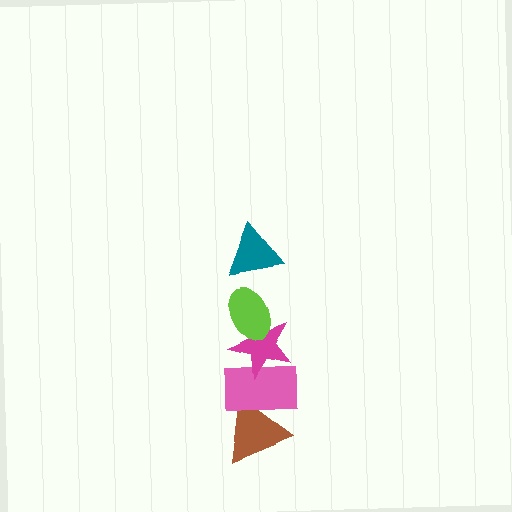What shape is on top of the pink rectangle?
The magenta star is on top of the pink rectangle.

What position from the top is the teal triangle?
The teal triangle is 1st from the top.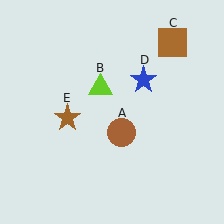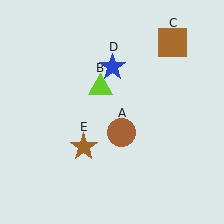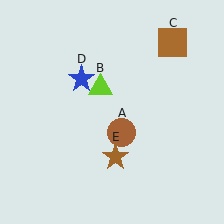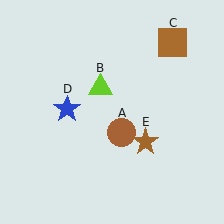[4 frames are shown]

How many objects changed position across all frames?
2 objects changed position: blue star (object D), brown star (object E).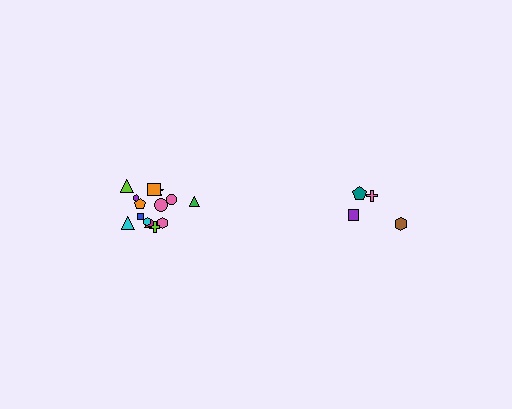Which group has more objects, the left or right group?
The left group.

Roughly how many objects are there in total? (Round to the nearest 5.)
Roughly 20 objects in total.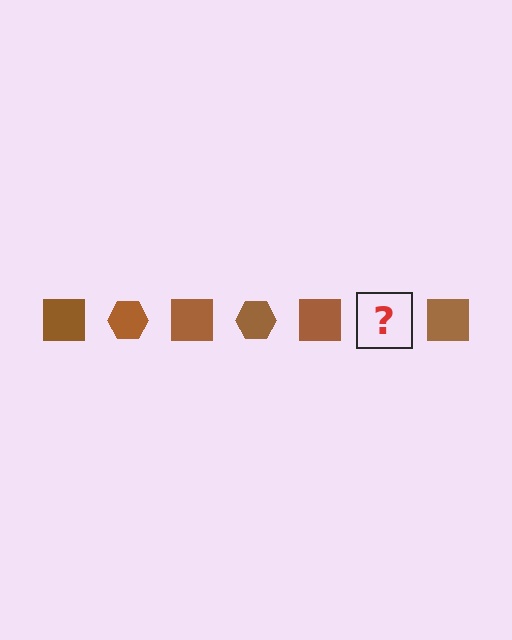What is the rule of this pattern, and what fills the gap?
The rule is that the pattern cycles through square, hexagon shapes in brown. The gap should be filled with a brown hexagon.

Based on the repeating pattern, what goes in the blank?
The blank should be a brown hexagon.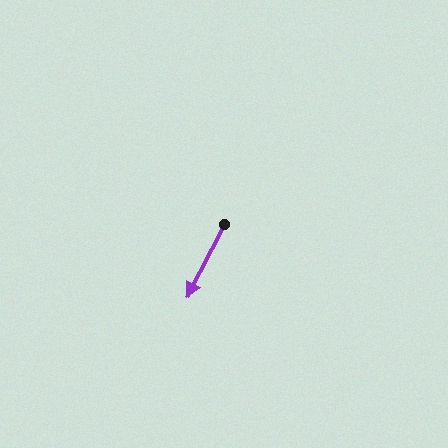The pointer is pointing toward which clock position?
Roughly 7 o'clock.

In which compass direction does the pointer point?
Southwest.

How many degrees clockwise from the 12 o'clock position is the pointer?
Approximately 207 degrees.